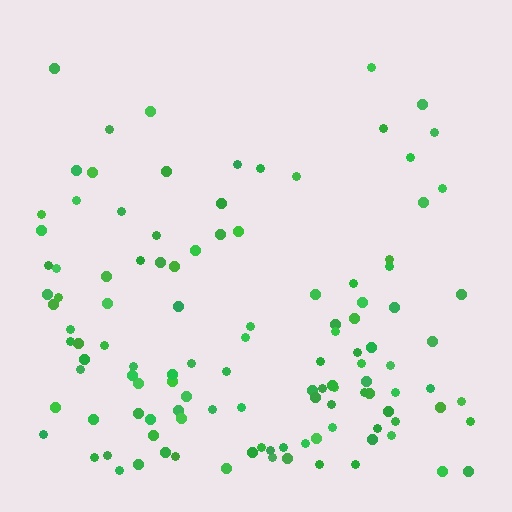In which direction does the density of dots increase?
From top to bottom, with the bottom side densest.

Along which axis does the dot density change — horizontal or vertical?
Vertical.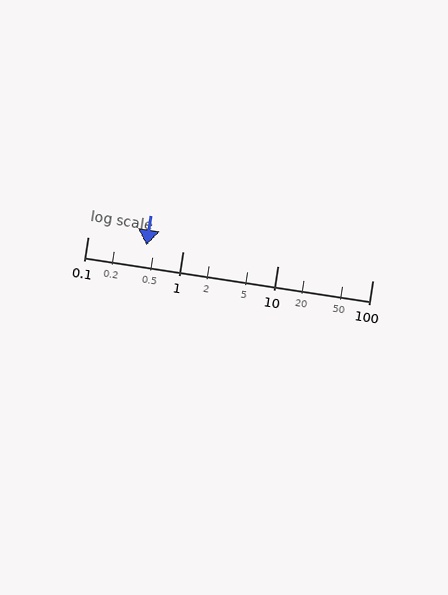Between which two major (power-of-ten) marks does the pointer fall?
The pointer is between 0.1 and 1.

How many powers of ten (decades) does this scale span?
The scale spans 3 decades, from 0.1 to 100.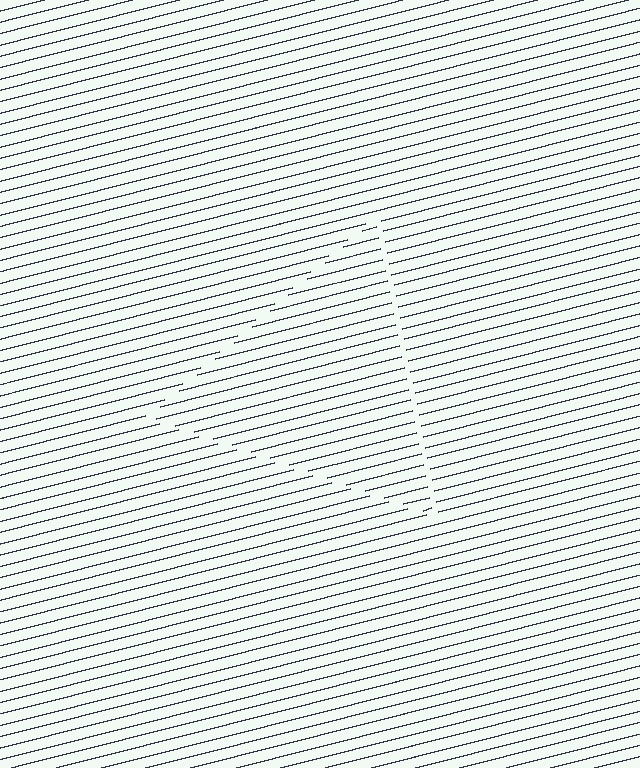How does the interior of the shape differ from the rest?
The interior of the shape contains the same grating, shifted by half a period — the contour is defined by the phase discontinuity where line-ends from the inner and outer gratings abut.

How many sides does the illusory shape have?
3 sides — the line-ends trace a triangle.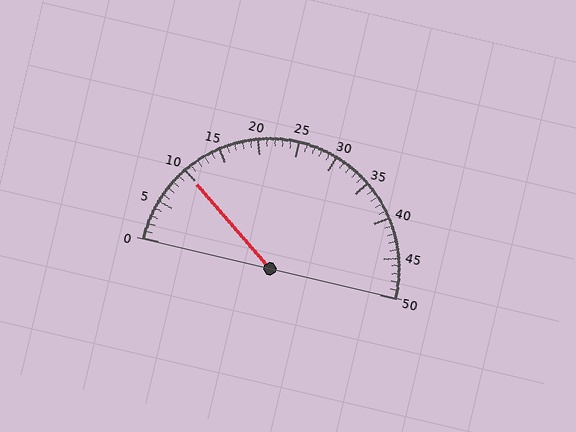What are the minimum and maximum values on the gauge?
The gauge ranges from 0 to 50.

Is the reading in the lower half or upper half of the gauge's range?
The reading is in the lower half of the range (0 to 50).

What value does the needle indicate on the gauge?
The needle indicates approximately 10.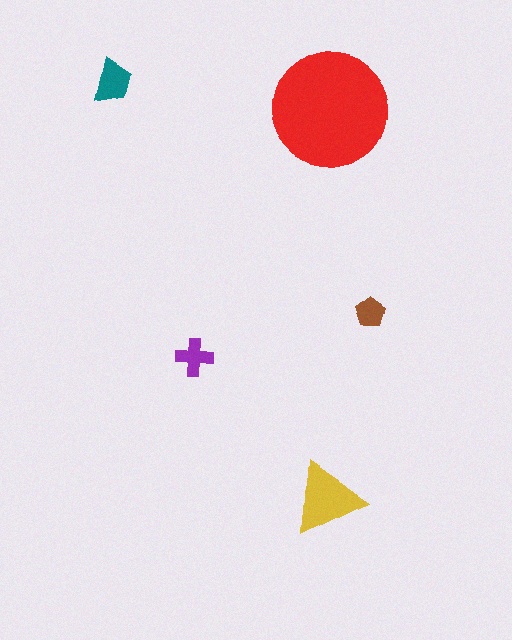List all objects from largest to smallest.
The red circle, the yellow triangle, the teal trapezoid, the purple cross, the brown pentagon.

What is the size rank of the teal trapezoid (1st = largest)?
3rd.